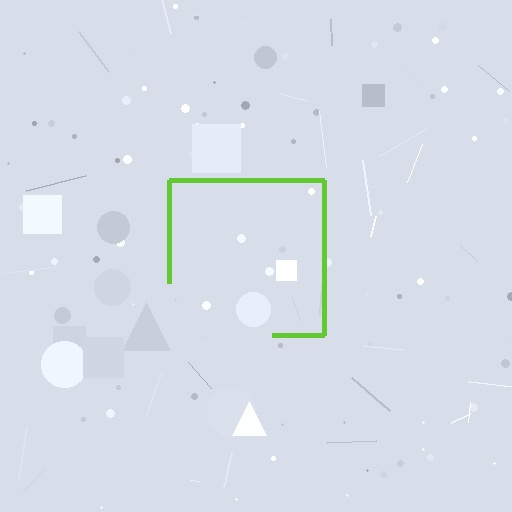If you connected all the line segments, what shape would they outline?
They would outline a square.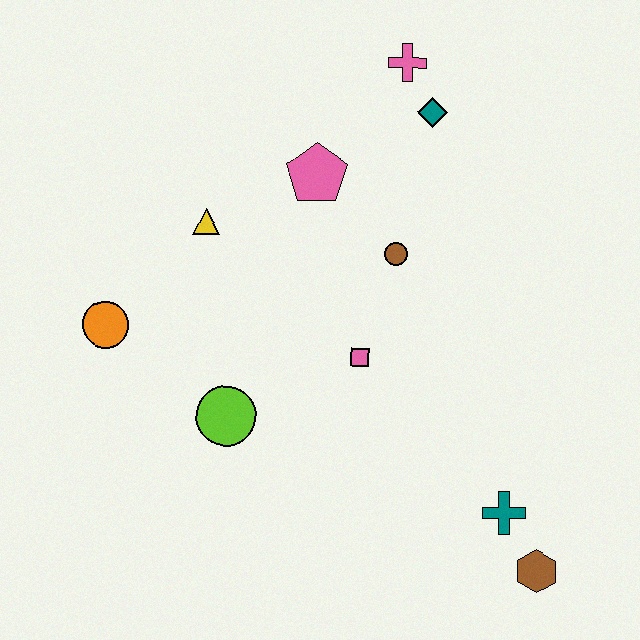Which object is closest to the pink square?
The brown circle is closest to the pink square.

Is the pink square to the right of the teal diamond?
No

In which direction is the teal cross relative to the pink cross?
The teal cross is below the pink cross.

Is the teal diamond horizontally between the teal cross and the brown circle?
Yes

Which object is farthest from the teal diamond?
The brown hexagon is farthest from the teal diamond.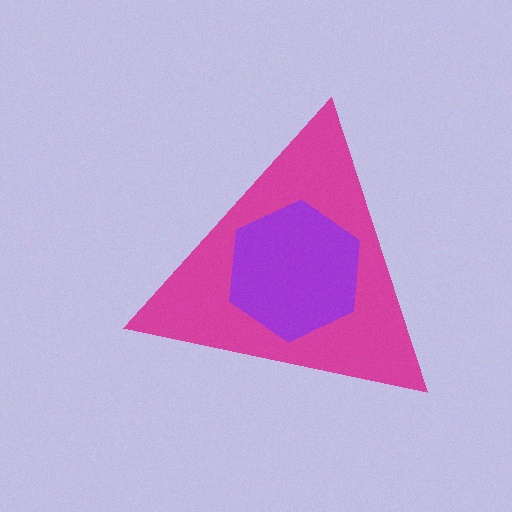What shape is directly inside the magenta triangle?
The purple hexagon.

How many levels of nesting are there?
2.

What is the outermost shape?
The magenta triangle.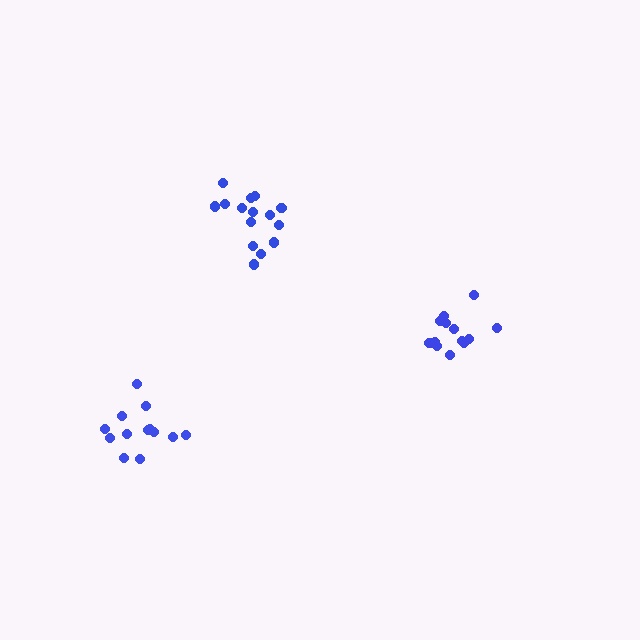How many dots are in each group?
Group 1: 15 dots, Group 2: 13 dots, Group 3: 13 dots (41 total).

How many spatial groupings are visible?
There are 3 spatial groupings.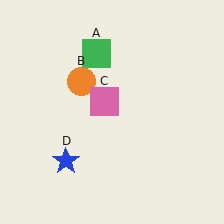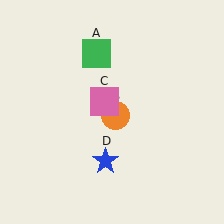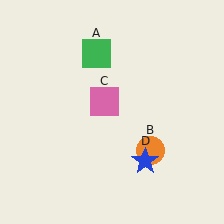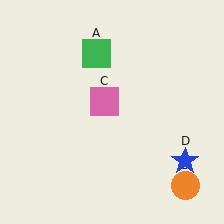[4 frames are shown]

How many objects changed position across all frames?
2 objects changed position: orange circle (object B), blue star (object D).